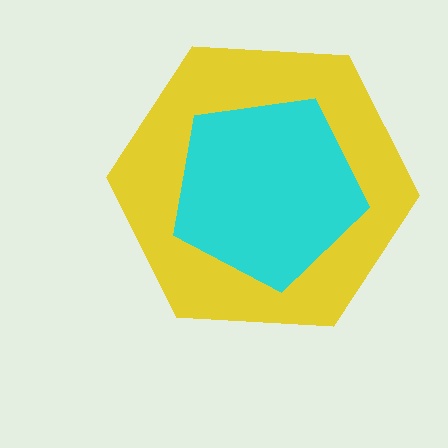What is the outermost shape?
The yellow hexagon.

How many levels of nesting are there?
2.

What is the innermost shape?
The cyan pentagon.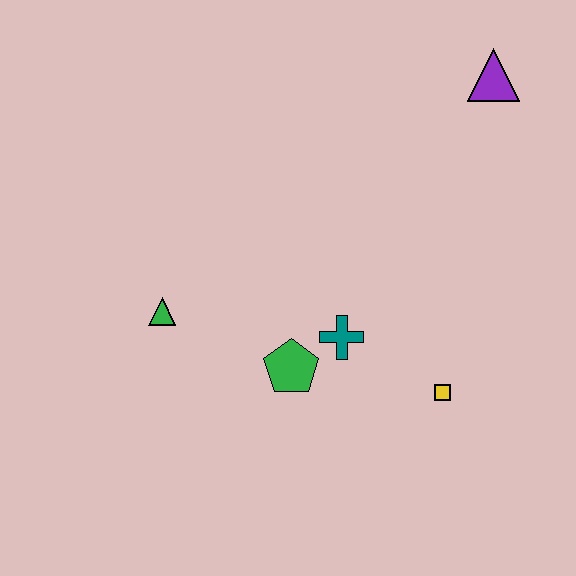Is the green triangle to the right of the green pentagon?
No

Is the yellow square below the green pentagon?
Yes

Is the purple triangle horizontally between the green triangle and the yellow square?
No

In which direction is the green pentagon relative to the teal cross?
The green pentagon is to the left of the teal cross.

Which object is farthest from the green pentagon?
The purple triangle is farthest from the green pentagon.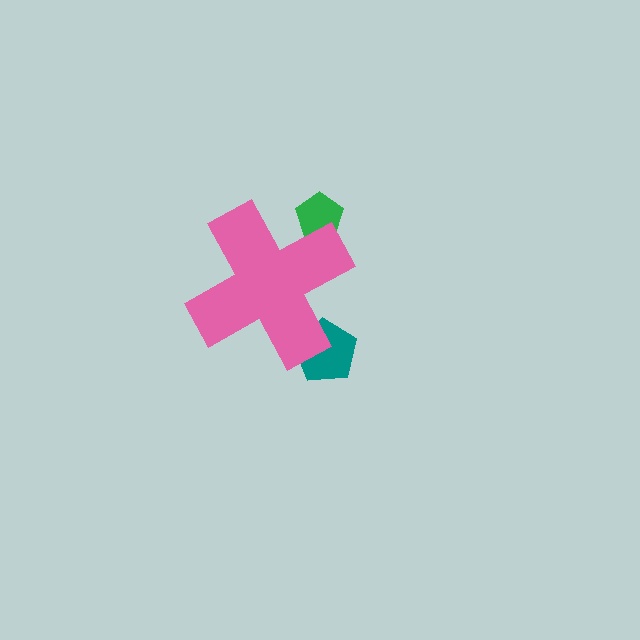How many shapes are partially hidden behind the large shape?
3 shapes are partially hidden.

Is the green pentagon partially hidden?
Yes, the green pentagon is partially hidden behind the pink cross.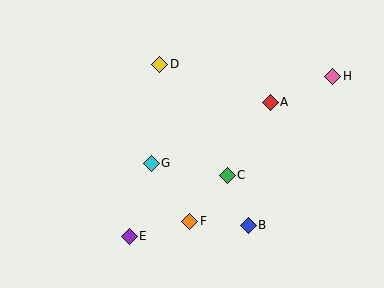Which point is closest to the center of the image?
Point G at (151, 163) is closest to the center.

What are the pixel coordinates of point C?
Point C is at (227, 175).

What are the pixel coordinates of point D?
Point D is at (160, 64).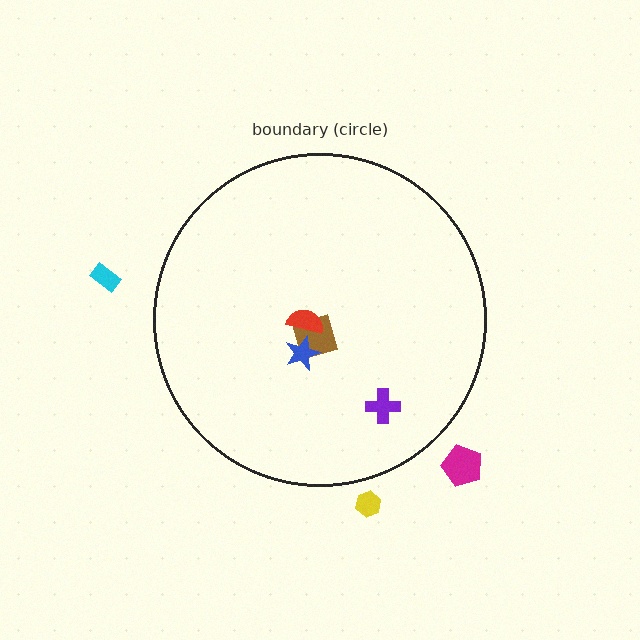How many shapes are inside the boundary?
4 inside, 3 outside.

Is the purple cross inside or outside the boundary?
Inside.